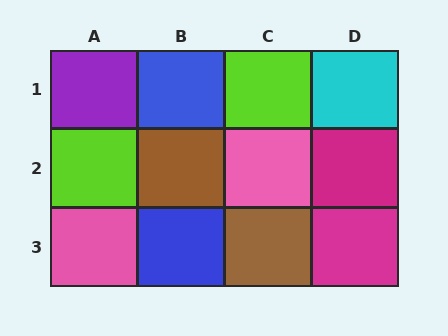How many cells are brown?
2 cells are brown.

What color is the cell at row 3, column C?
Brown.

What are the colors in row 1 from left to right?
Purple, blue, lime, cyan.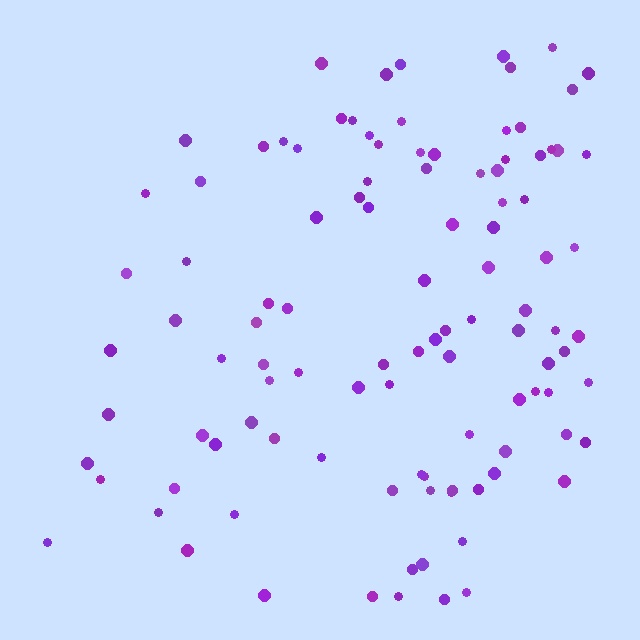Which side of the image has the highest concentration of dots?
The right.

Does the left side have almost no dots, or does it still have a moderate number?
Still a moderate number, just noticeably fewer than the right.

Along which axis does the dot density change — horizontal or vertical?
Horizontal.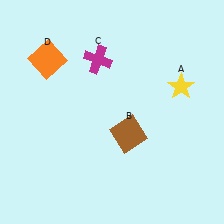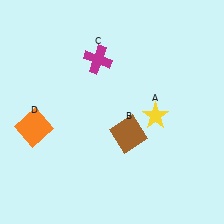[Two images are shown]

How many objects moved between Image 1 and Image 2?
2 objects moved between the two images.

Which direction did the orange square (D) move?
The orange square (D) moved down.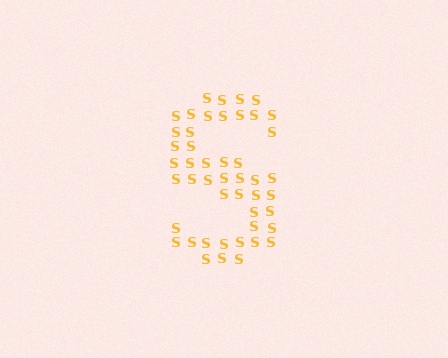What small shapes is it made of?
It is made of small letter S's.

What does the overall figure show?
The overall figure shows the letter S.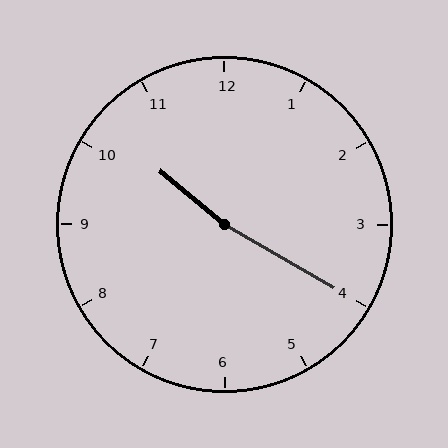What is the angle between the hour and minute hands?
Approximately 170 degrees.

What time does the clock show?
10:20.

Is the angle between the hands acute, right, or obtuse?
It is obtuse.